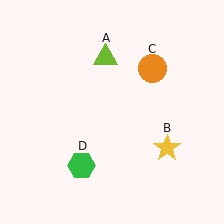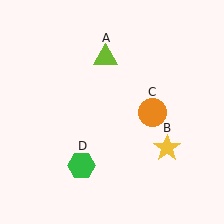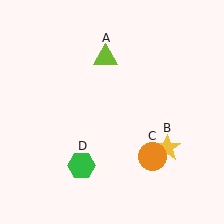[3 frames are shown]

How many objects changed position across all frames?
1 object changed position: orange circle (object C).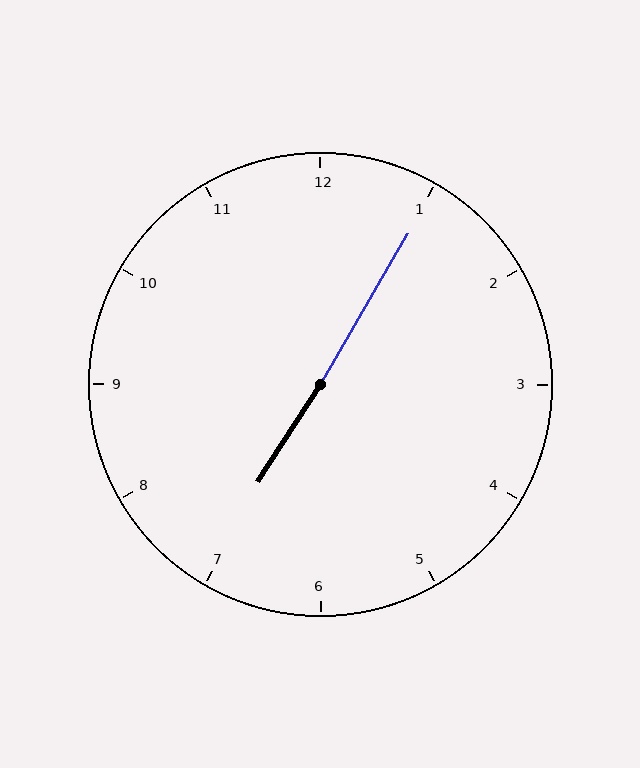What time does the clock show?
7:05.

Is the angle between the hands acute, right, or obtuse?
It is obtuse.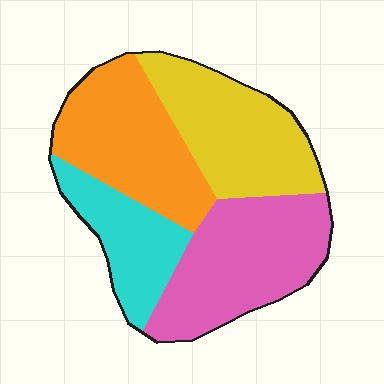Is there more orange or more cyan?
Orange.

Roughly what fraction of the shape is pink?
Pink takes up about one third (1/3) of the shape.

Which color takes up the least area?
Cyan, at roughly 15%.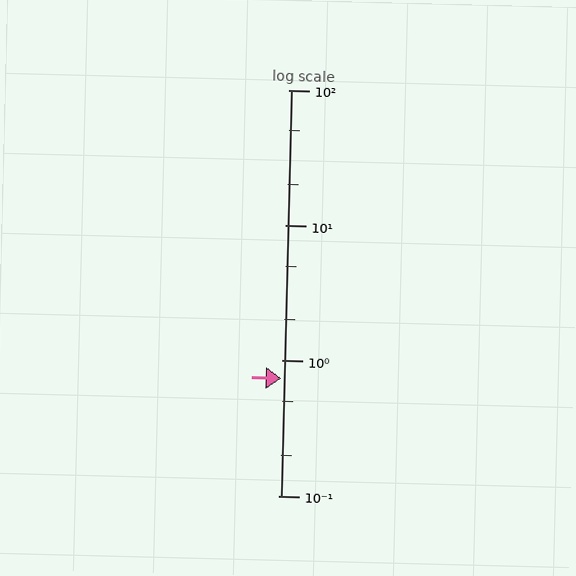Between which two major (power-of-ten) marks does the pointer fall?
The pointer is between 0.1 and 1.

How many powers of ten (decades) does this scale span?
The scale spans 3 decades, from 0.1 to 100.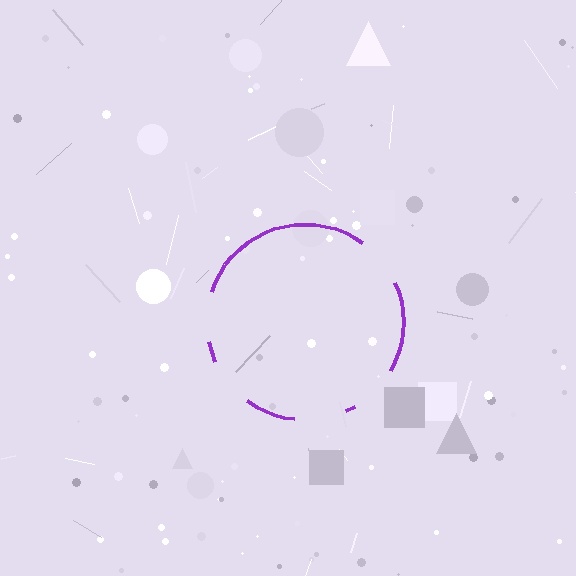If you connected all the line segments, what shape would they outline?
They would outline a circle.